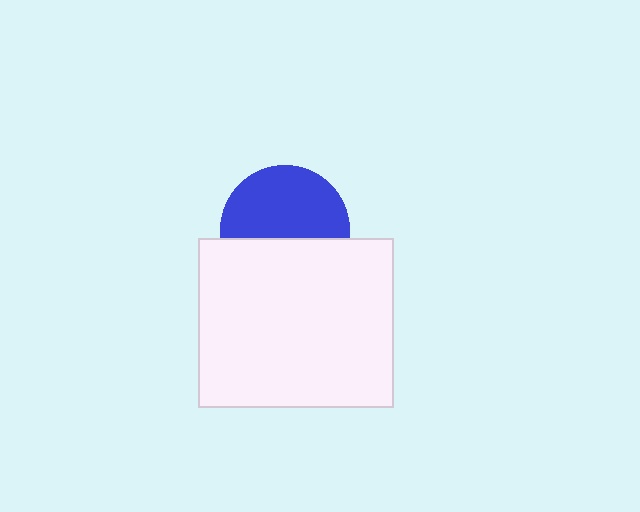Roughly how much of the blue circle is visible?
About half of it is visible (roughly 57%).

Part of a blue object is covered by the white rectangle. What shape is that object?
It is a circle.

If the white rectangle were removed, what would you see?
You would see the complete blue circle.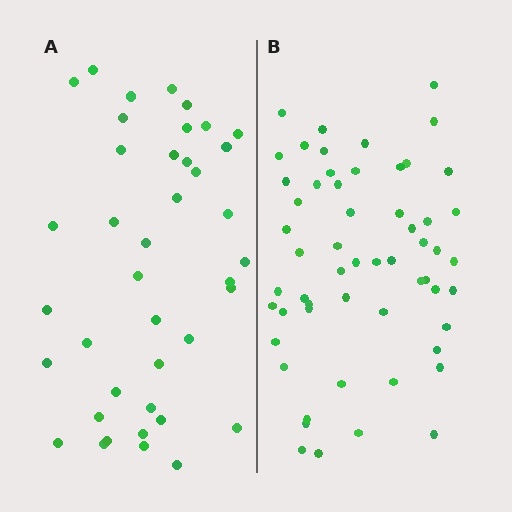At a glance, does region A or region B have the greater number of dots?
Region B (the right region) has more dots.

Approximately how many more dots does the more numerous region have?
Region B has approximately 15 more dots than region A.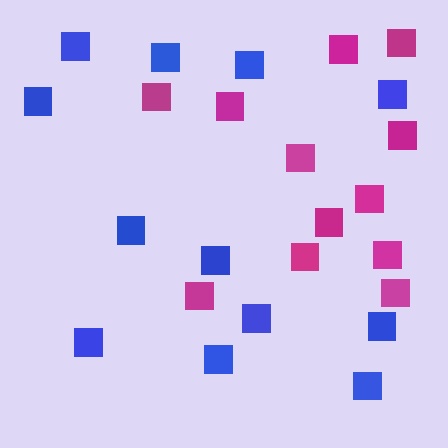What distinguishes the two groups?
There are 2 groups: one group of blue squares (12) and one group of magenta squares (12).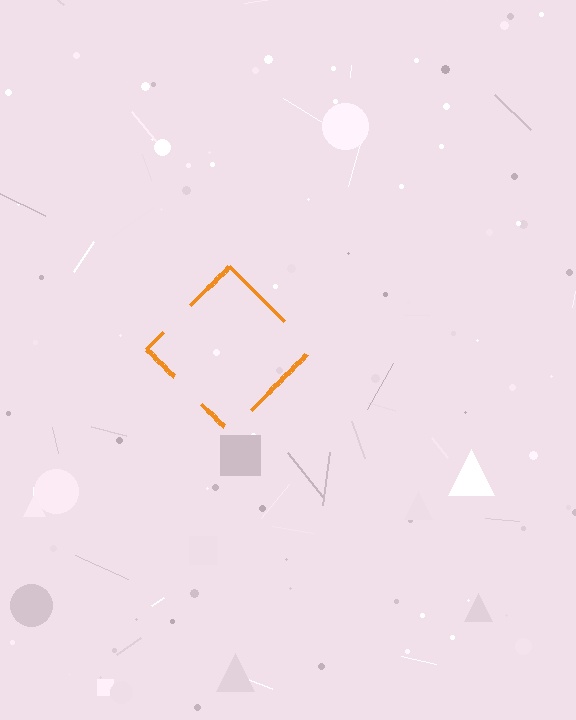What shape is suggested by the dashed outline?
The dashed outline suggests a diamond.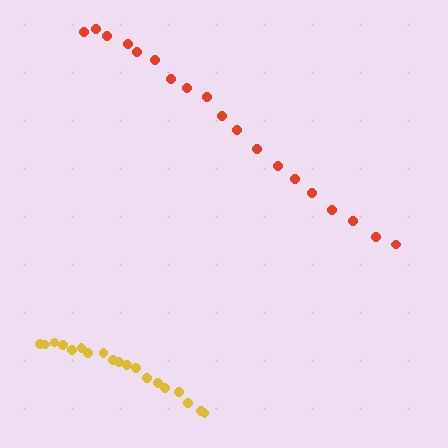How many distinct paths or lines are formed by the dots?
There are 2 distinct paths.